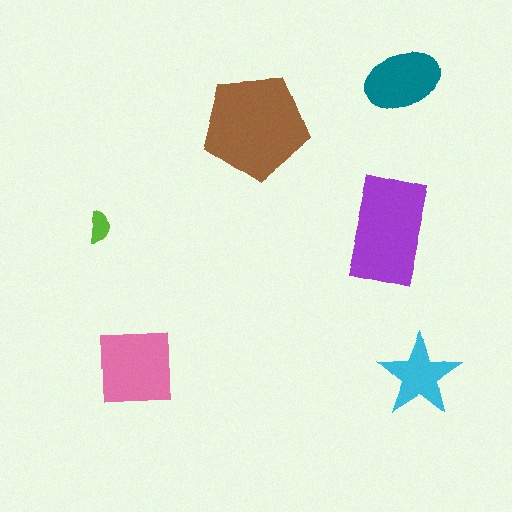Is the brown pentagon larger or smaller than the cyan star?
Larger.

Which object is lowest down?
The cyan star is bottommost.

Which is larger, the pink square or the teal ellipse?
The pink square.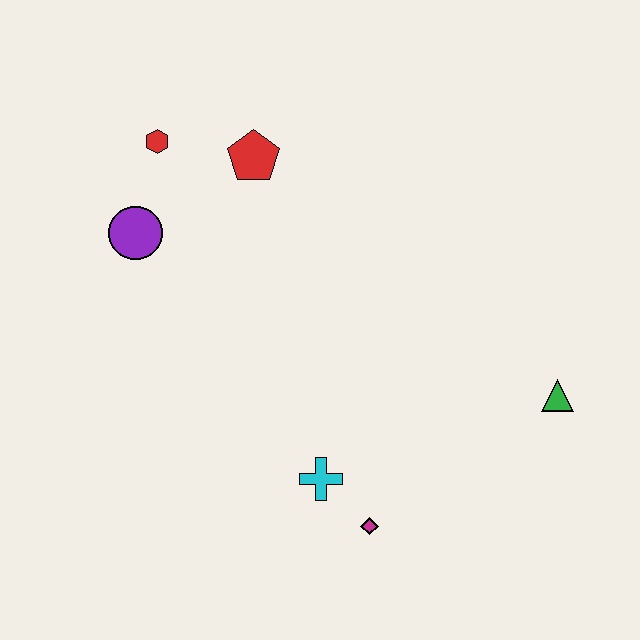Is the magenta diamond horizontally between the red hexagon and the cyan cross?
No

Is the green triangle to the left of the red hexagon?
No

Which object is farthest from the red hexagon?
The green triangle is farthest from the red hexagon.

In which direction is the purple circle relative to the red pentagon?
The purple circle is to the left of the red pentagon.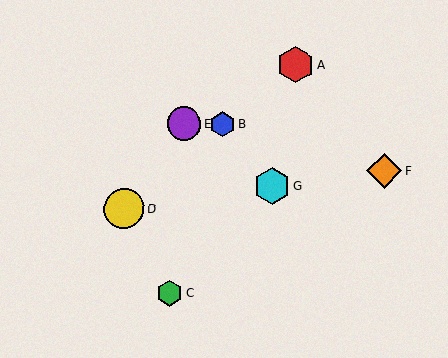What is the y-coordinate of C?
Object C is at y≈293.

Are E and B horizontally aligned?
Yes, both are at y≈124.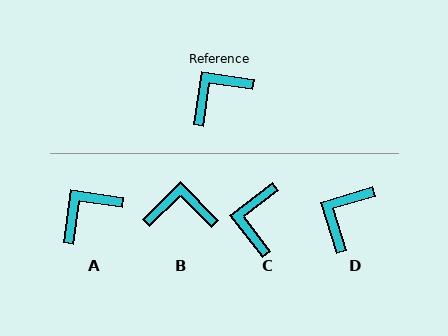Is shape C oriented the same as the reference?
No, it is off by about 46 degrees.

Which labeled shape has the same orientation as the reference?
A.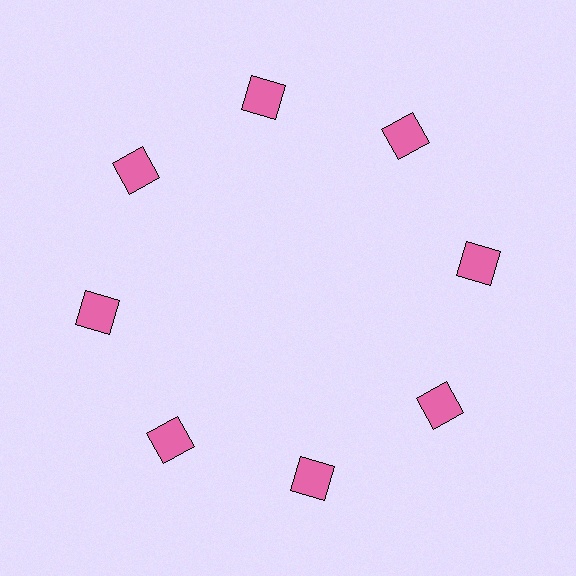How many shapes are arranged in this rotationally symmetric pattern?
There are 8 shapes, arranged in 8 groups of 1.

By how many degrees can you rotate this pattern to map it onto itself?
The pattern maps onto itself every 45 degrees of rotation.